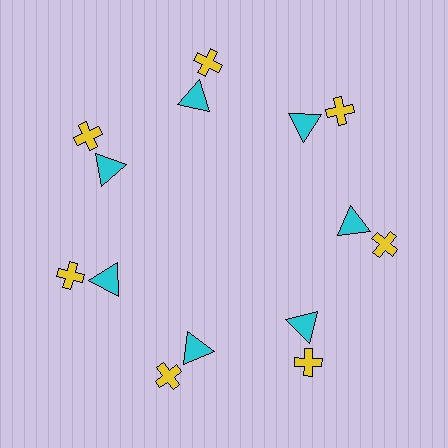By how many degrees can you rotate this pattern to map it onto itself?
The pattern maps onto itself every 51 degrees of rotation.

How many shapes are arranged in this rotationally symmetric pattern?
There are 14 shapes, arranged in 7 groups of 2.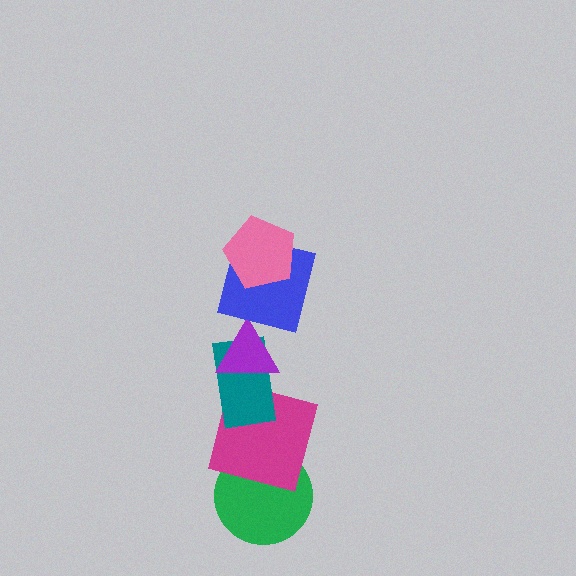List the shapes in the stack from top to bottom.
From top to bottom: the pink pentagon, the blue square, the purple triangle, the teal rectangle, the magenta square, the green circle.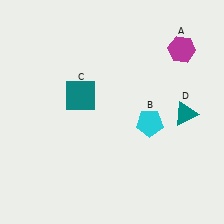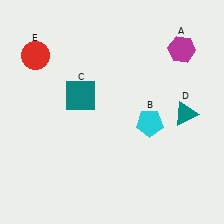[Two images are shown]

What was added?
A red circle (E) was added in Image 2.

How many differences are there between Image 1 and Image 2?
There is 1 difference between the two images.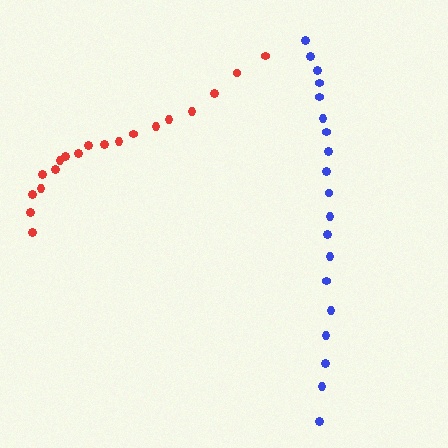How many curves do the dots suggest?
There are 2 distinct paths.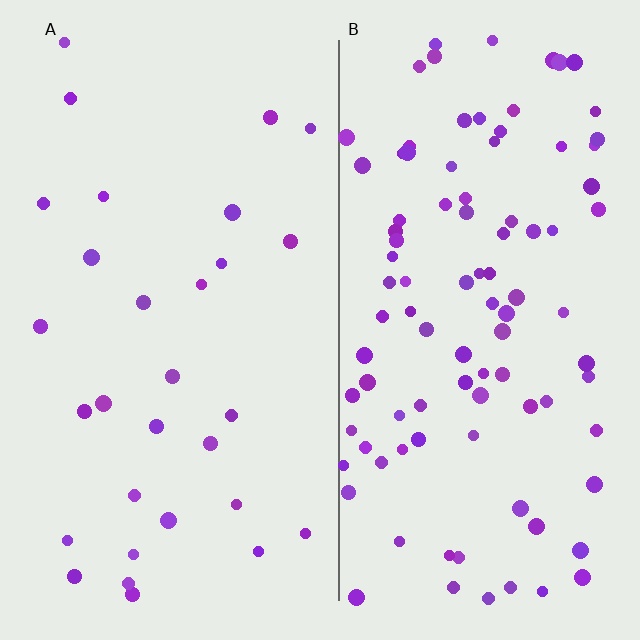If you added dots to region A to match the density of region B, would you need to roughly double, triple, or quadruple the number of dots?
Approximately triple.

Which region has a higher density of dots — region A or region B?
B (the right).